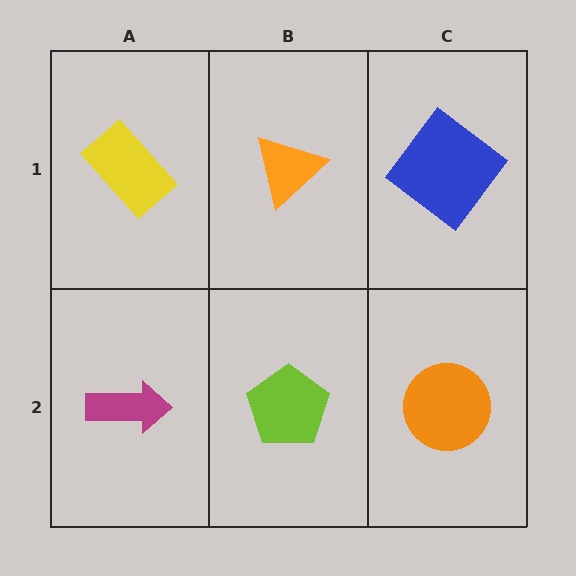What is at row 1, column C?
A blue diamond.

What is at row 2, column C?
An orange circle.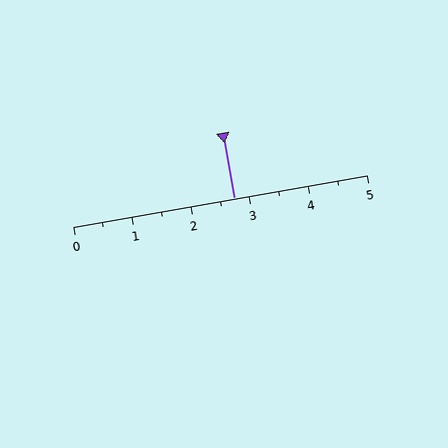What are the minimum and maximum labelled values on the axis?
The axis runs from 0 to 5.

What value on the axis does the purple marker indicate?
The marker indicates approximately 2.8.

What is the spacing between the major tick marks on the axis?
The major ticks are spaced 1 apart.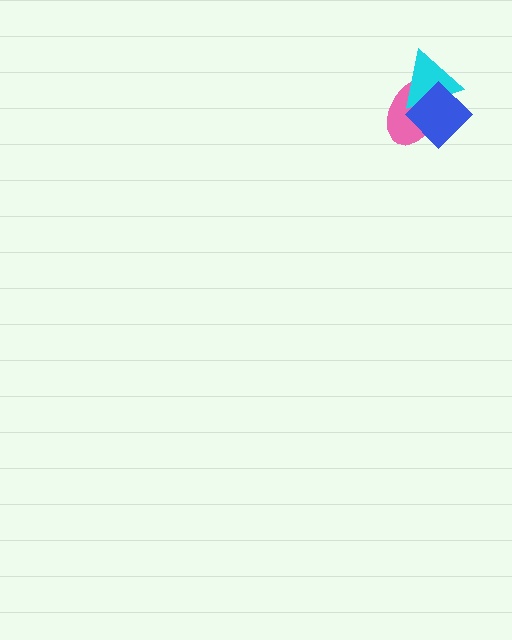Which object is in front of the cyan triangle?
The blue diamond is in front of the cyan triangle.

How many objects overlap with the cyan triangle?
2 objects overlap with the cyan triangle.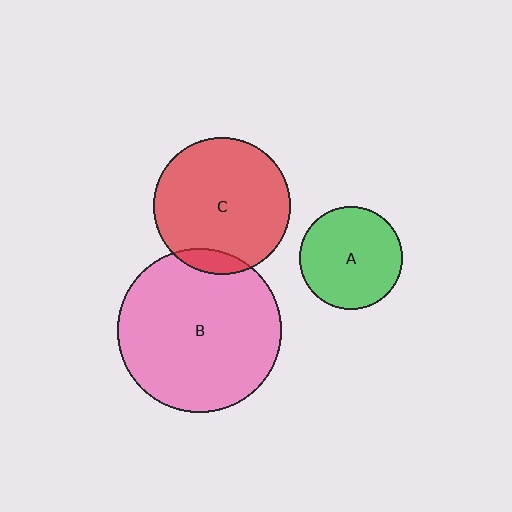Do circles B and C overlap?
Yes.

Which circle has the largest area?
Circle B (pink).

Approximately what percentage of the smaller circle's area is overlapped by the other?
Approximately 10%.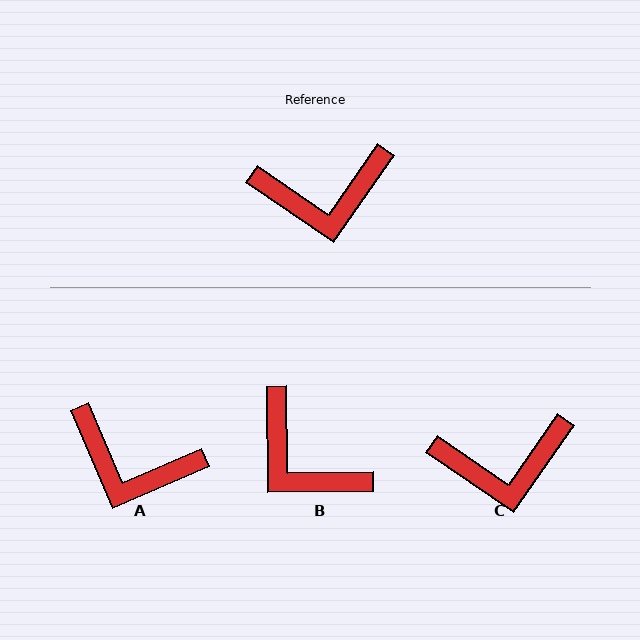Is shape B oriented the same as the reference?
No, it is off by about 55 degrees.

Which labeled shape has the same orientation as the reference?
C.